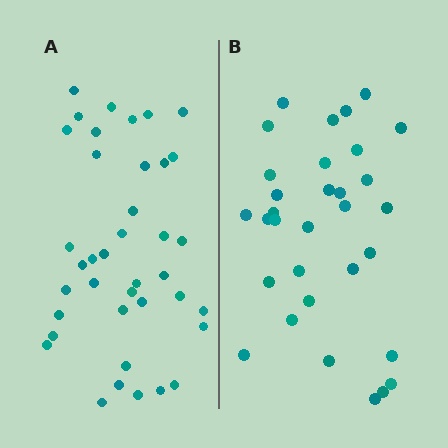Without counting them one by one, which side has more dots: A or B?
Region A (the left region) has more dots.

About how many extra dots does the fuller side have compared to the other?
Region A has roughly 8 or so more dots than region B.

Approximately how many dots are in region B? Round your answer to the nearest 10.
About 30 dots. (The exact count is 32, which rounds to 30.)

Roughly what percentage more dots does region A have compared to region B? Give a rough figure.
About 20% more.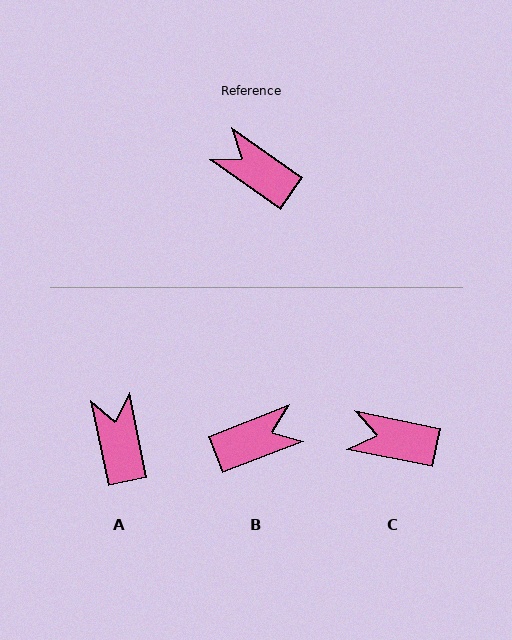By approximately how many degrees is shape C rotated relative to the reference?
Approximately 24 degrees counter-clockwise.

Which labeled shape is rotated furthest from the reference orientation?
B, about 124 degrees away.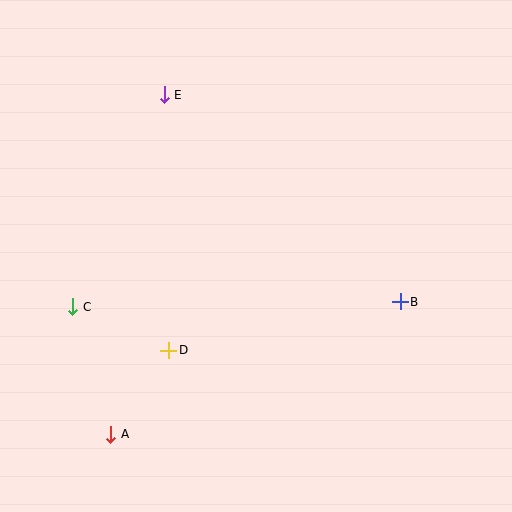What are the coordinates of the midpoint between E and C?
The midpoint between E and C is at (118, 201).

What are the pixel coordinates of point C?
Point C is at (73, 307).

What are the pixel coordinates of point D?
Point D is at (169, 350).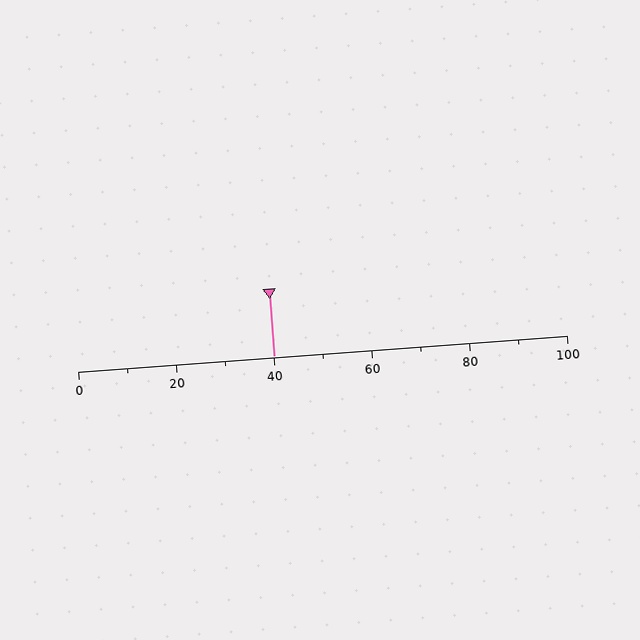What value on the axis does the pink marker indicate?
The marker indicates approximately 40.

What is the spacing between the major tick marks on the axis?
The major ticks are spaced 20 apart.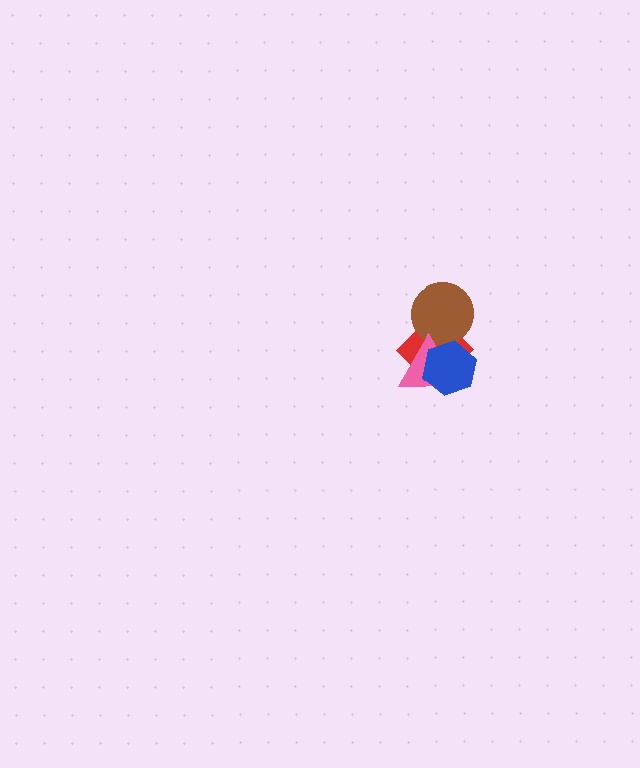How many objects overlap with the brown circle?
2 objects overlap with the brown circle.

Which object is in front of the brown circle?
The pink triangle is in front of the brown circle.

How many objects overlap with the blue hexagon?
2 objects overlap with the blue hexagon.